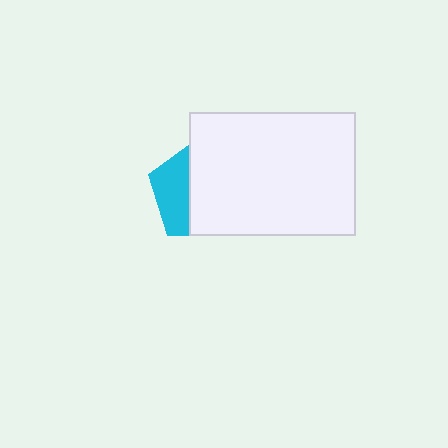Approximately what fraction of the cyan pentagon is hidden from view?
Roughly 64% of the cyan pentagon is hidden behind the white rectangle.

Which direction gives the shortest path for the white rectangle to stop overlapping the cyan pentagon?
Moving right gives the shortest separation.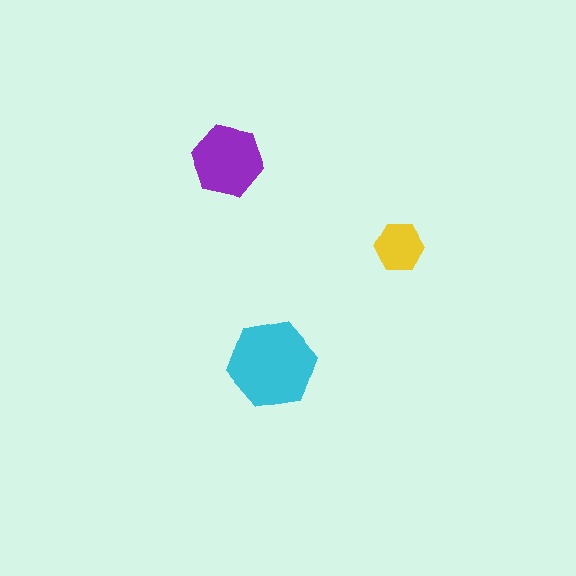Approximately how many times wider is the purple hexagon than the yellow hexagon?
About 1.5 times wider.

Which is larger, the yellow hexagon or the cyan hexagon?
The cyan one.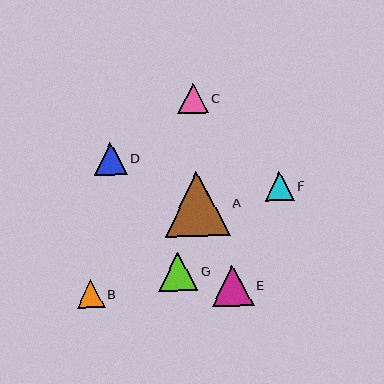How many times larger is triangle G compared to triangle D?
Triangle G is approximately 1.2 times the size of triangle D.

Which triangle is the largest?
Triangle A is the largest with a size of approximately 65 pixels.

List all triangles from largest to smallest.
From largest to smallest: A, E, G, D, C, F, B.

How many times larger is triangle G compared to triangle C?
Triangle G is approximately 1.3 times the size of triangle C.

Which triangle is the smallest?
Triangle B is the smallest with a size of approximately 28 pixels.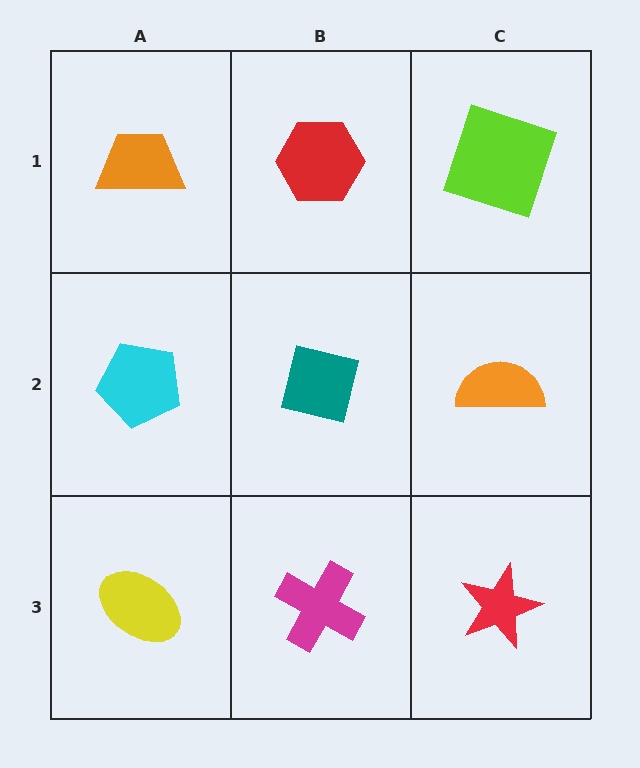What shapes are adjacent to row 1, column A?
A cyan pentagon (row 2, column A), a red hexagon (row 1, column B).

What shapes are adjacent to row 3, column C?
An orange semicircle (row 2, column C), a magenta cross (row 3, column B).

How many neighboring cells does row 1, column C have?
2.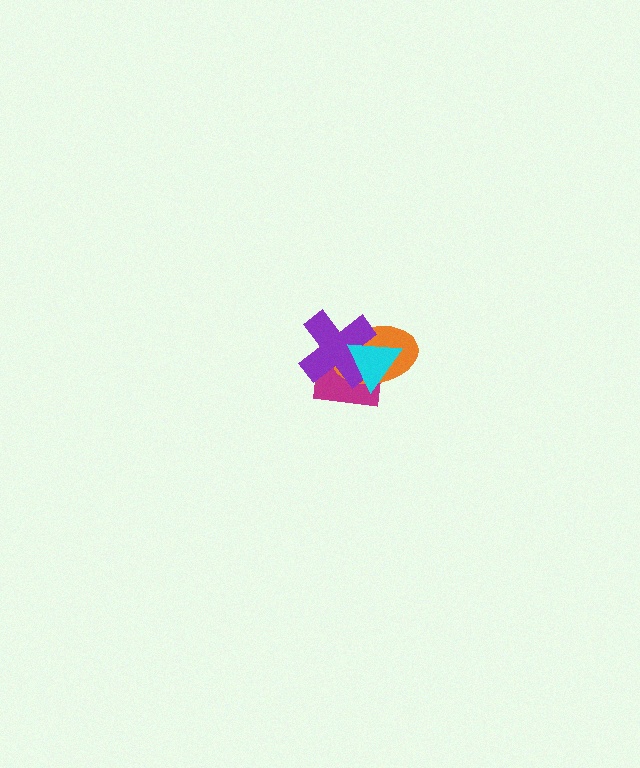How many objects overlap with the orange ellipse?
3 objects overlap with the orange ellipse.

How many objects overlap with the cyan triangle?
3 objects overlap with the cyan triangle.